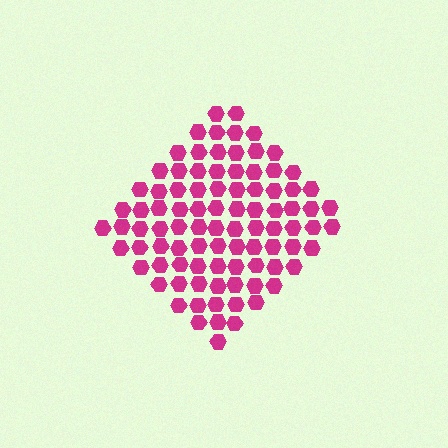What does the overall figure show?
The overall figure shows a diamond.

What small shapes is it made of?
It is made of small hexagons.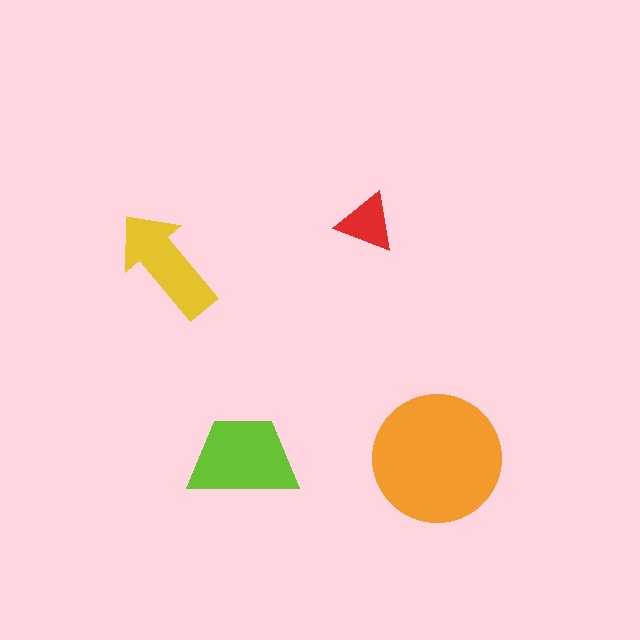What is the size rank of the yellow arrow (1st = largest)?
3rd.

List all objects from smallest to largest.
The red triangle, the yellow arrow, the lime trapezoid, the orange circle.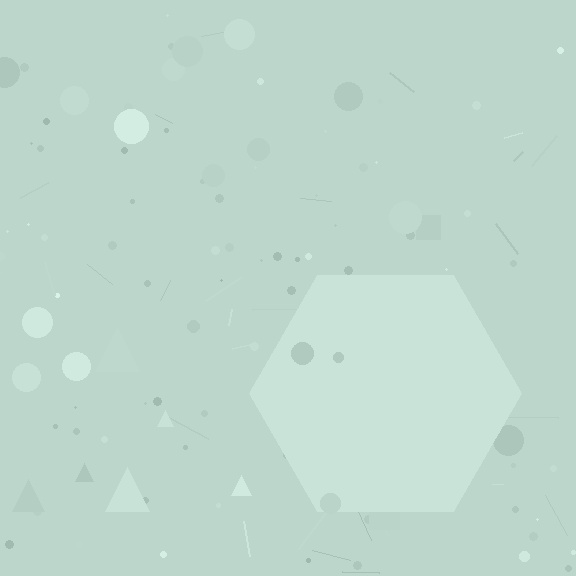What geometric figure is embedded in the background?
A hexagon is embedded in the background.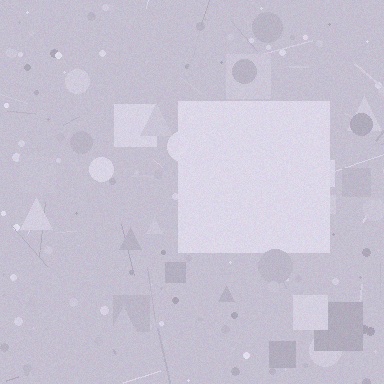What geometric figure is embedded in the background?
A square is embedded in the background.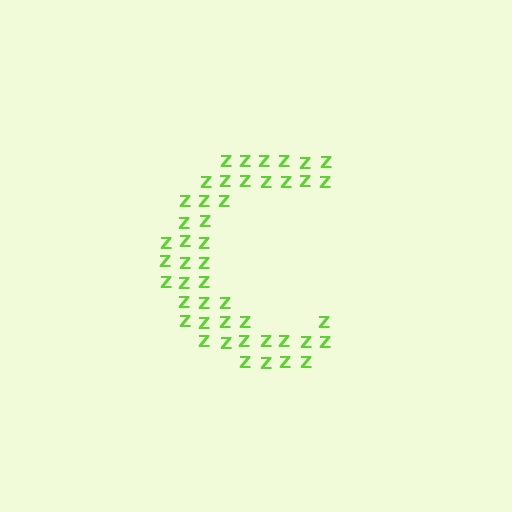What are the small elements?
The small elements are letter Z's.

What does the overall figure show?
The overall figure shows the letter C.